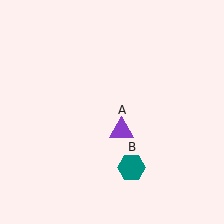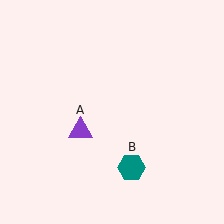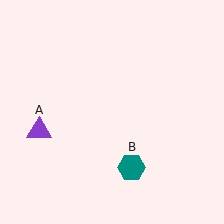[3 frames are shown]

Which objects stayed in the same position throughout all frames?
Teal hexagon (object B) remained stationary.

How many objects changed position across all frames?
1 object changed position: purple triangle (object A).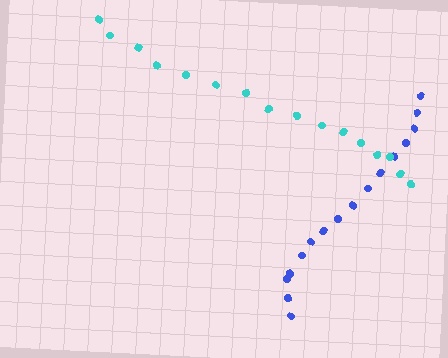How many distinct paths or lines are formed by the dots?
There are 2 distinct paths.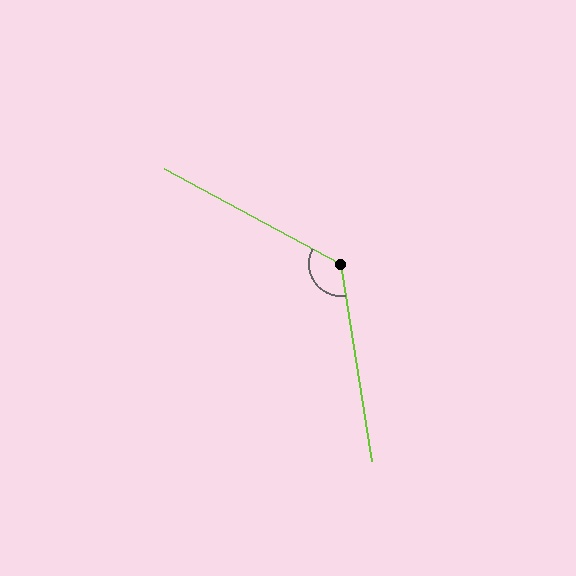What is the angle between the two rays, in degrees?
Approximately 127 degrees.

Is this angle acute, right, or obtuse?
It is obtuse.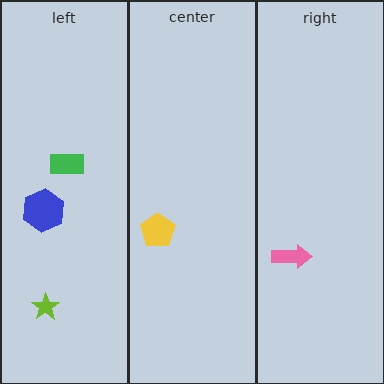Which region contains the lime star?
The left region.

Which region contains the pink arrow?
The right region.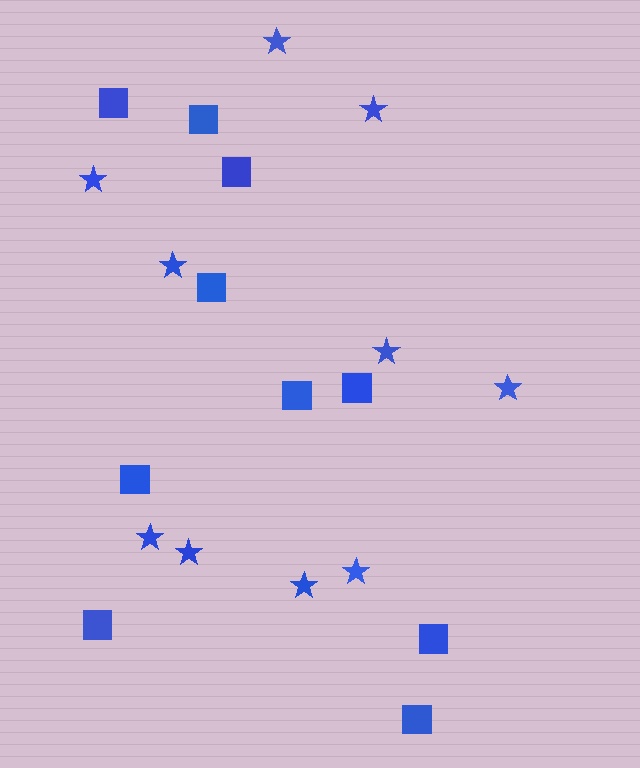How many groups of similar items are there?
There are 2 groups: one group of squares (10) and one group of stars (10).